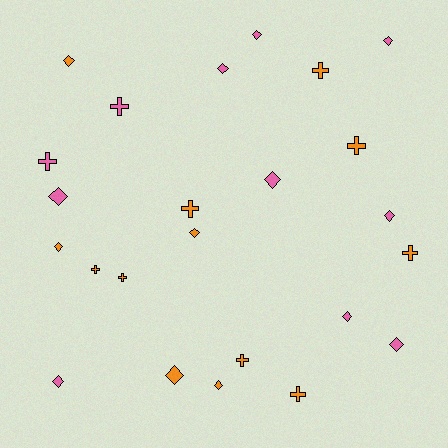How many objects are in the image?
There are 24 objects.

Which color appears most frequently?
Orange, with 13 objects.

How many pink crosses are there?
There are 2 pink crosses.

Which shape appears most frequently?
Diamond, with 14 objects.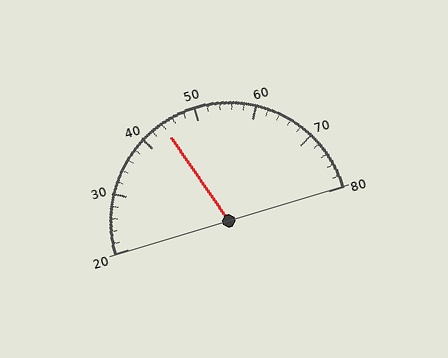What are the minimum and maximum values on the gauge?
The gauge ranges from 20 to 80.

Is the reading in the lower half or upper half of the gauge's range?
The reading is in the lower half of the range (20 to 80).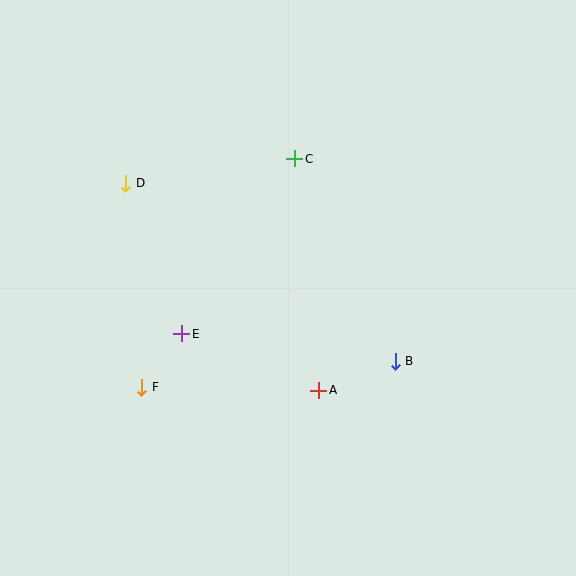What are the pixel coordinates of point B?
Point B is at (395, 361).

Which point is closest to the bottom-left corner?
Point F is closest to the bottom-left corner.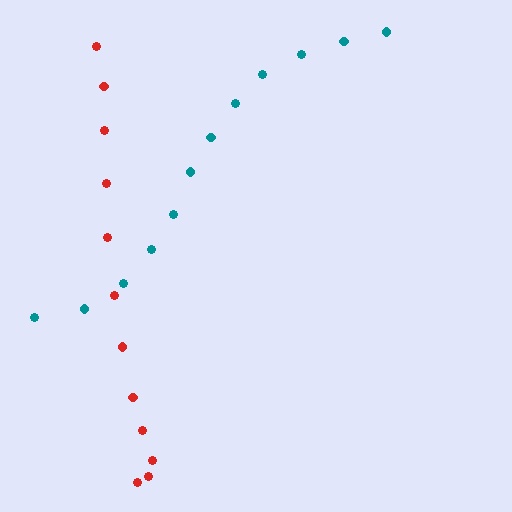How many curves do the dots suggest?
There are 2 distinct paths.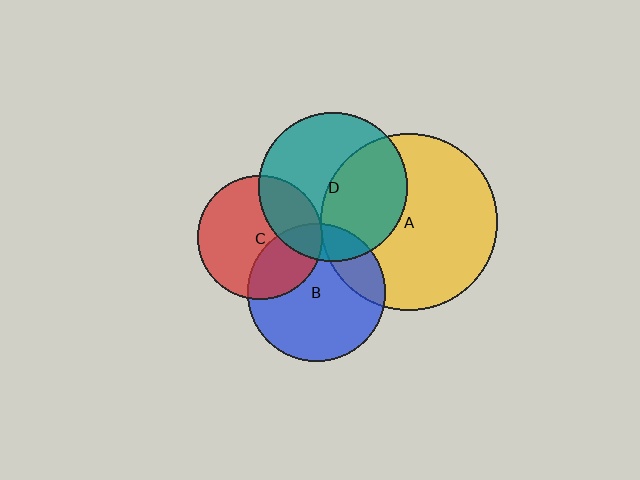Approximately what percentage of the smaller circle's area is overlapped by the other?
Approximately 45%.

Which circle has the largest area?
Circle A (yellow).